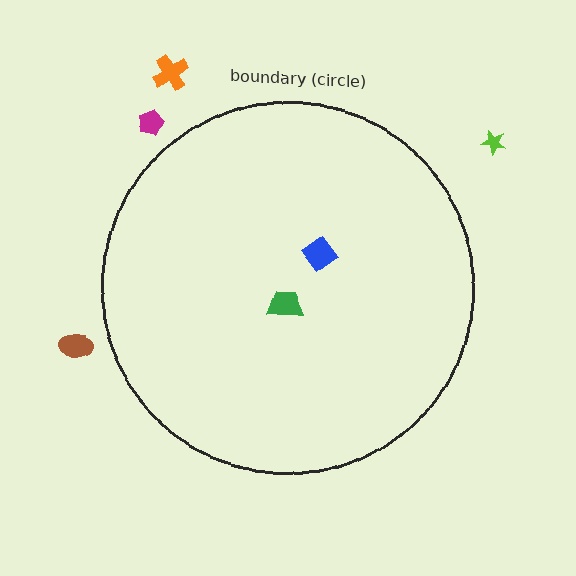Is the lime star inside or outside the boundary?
Outside.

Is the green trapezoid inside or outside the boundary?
Inside.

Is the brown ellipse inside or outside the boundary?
Outside.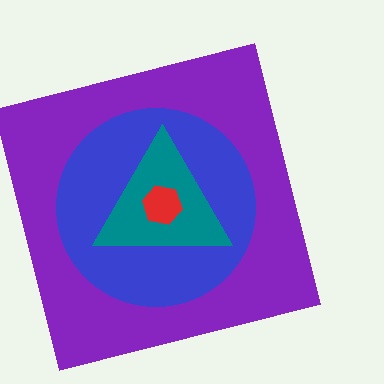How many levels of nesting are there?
4.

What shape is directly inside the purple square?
The blue circle.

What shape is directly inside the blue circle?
The teal triangle.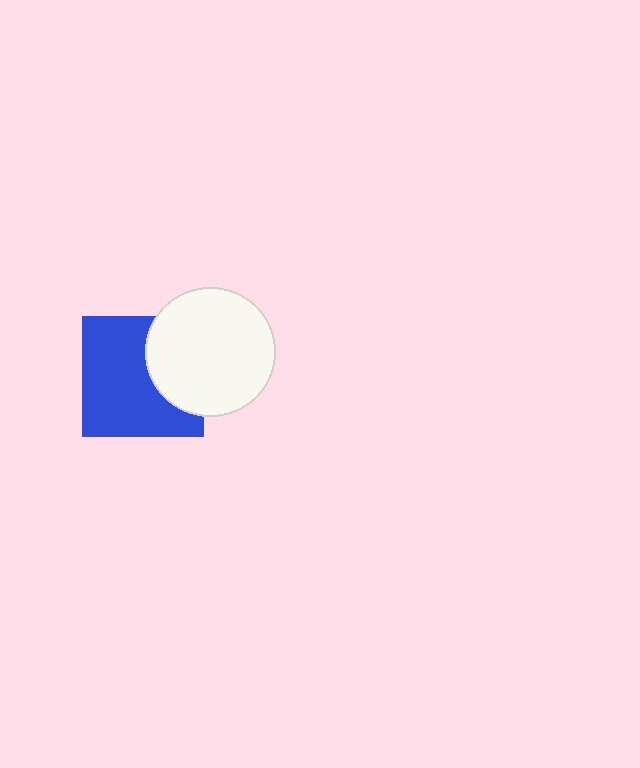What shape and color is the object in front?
The object in front is a white circle.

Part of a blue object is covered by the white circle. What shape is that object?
It is a square.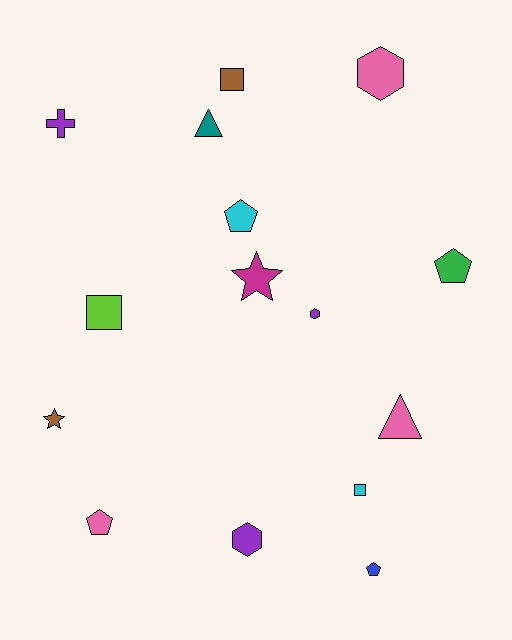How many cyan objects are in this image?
There are 2 cyan objects.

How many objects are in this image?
There are 15 objects.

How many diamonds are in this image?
There are no diamonds.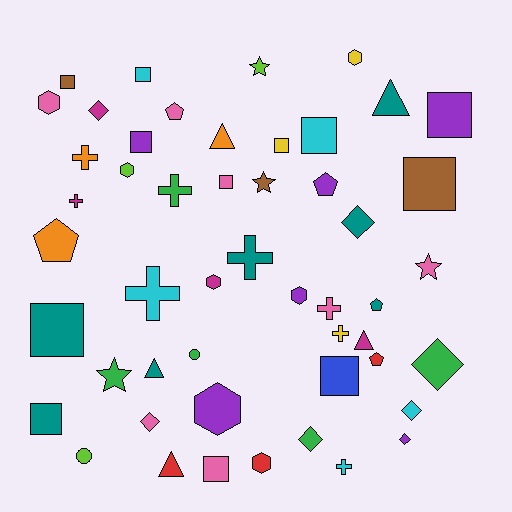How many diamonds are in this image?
There are 7 diamonds.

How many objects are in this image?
There are 50 objects.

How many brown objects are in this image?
There are 3 brown objects.